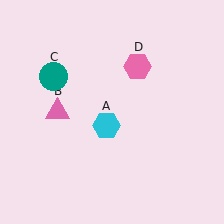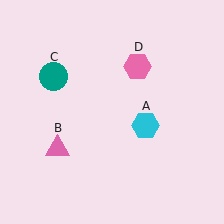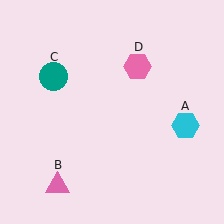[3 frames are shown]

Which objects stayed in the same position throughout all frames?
Teal circle (object C) and pink hexagon (object D) remained stationary.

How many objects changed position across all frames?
2 objects changed position: cyan hexagon (object A), pink triangle (object B).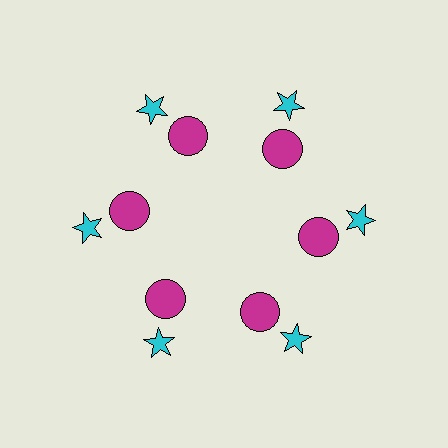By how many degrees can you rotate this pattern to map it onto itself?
The pattern maps onto itself every 60 degrees of rotation.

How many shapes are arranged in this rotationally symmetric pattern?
There are 12 shapes, arranged in 6 groups of 2.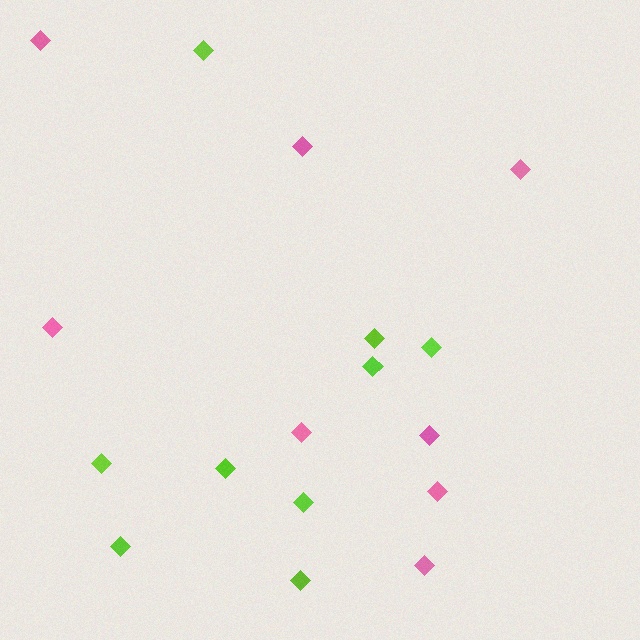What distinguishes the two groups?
There are 2 groups: one group of lime diamonds (9) and one group of pink diamonds (8).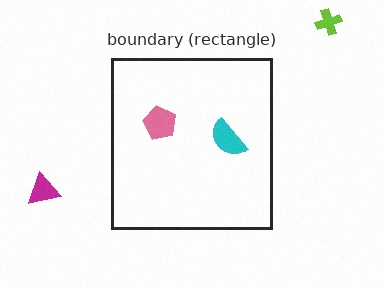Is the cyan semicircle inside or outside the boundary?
Inside.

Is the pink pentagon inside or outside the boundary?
Inside.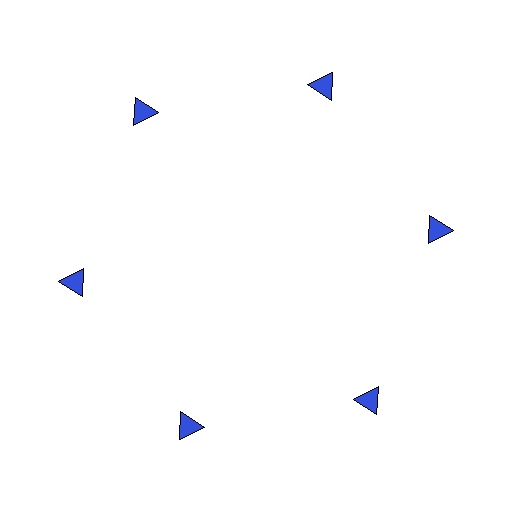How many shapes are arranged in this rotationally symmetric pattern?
There are 6 shapes, arranged in 6 groups of 1.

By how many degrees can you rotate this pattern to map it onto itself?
The pattern maps onto itself every 60 degrees of rotation.